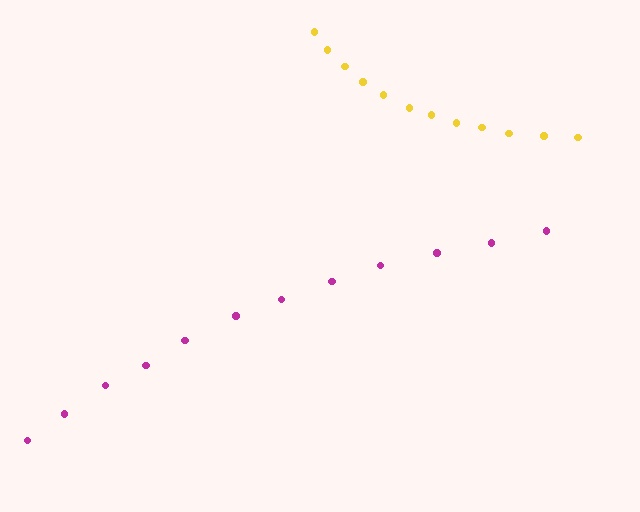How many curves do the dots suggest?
There are 2 distinct paths.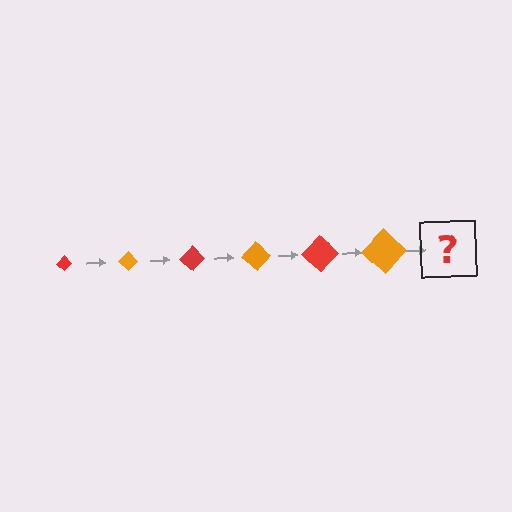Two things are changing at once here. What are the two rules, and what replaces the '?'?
The two rules are that the diamond grows larger each step and the color cycles through red and orange. The '?' should be a red diamond, larger than the previous one.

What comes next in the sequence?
The next element should be a red diamond, larger than the previous one.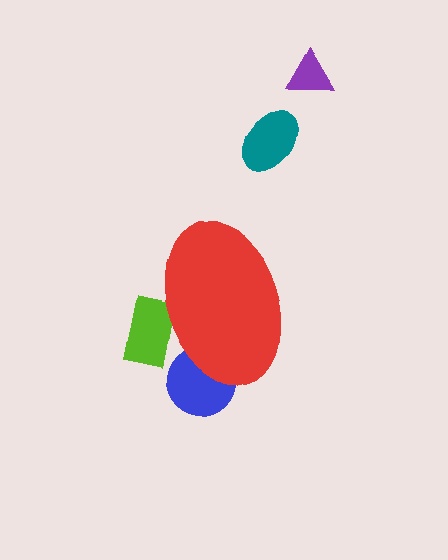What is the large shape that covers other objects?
A red ellipse.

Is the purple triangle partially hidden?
No, the purple triangle is fully visible.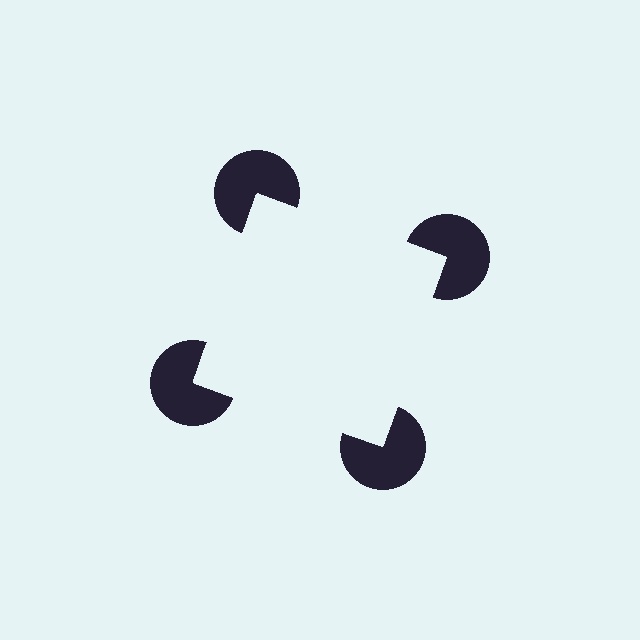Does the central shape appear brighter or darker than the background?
It typically appears slightly brighter than the background, even though no actual brightness change is drawn.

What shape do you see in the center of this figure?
An illusory square — its edges are inferred from the aligned wedge cuts in the pac-man discs, not physically drawn.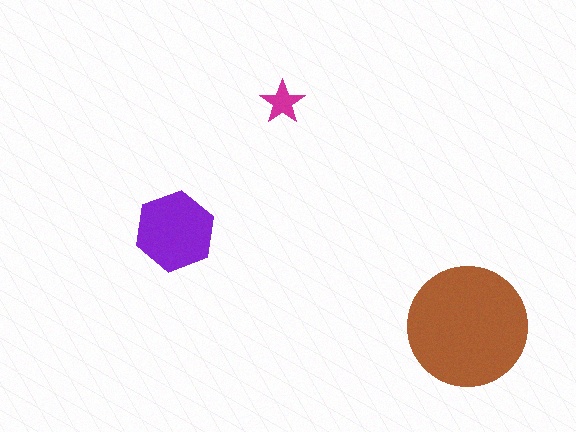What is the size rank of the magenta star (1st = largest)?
3rd.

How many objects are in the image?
There are 3 objects in the image.